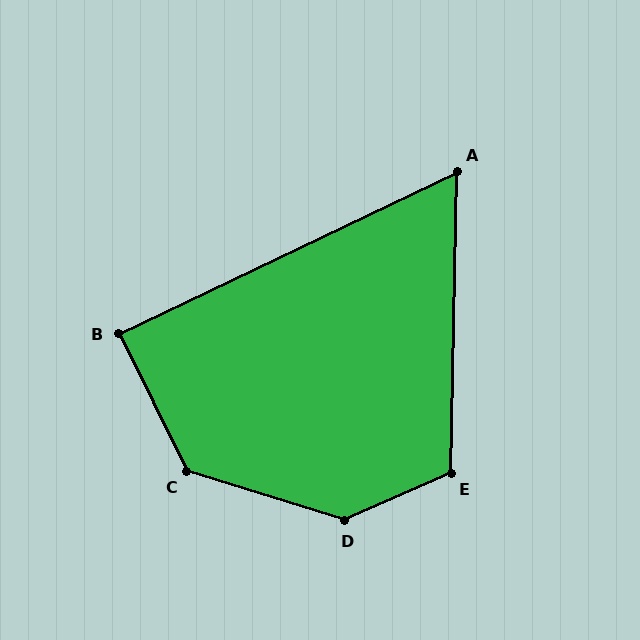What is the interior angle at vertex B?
Approximately 89 degrees (approximately right).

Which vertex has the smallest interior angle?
A, at approximately 63 degrees.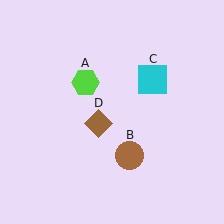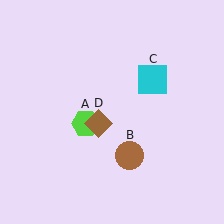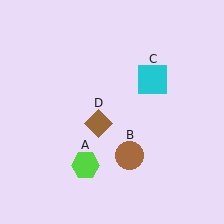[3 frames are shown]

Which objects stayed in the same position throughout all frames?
Brown circle (object B) and cyan square (object C) and brown diamond (object D) remained stationary.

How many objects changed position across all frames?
1 object changed position: lime hexagon (object A).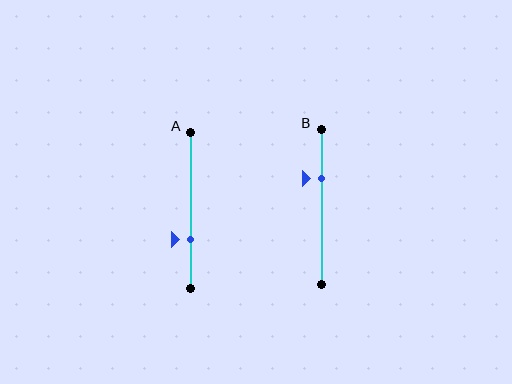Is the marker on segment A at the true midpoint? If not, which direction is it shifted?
No, the marker on segment A is shifted downward by about 18% of the segment length.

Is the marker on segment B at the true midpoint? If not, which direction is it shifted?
No, the marker on segment B is shifted upward by about 18% of the segment length.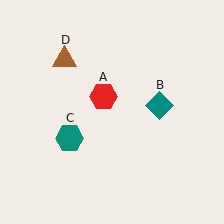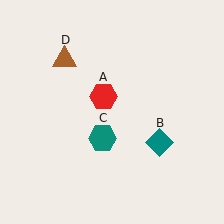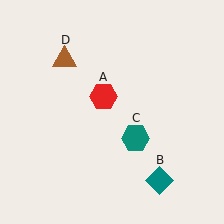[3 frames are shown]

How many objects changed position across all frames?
2 objects changed position: teal diamond (object B), teal hexagon (object C).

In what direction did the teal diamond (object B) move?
The teal diamond (object B) moved down.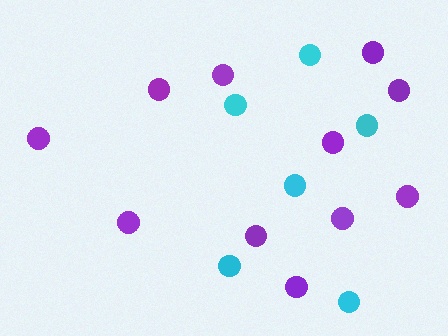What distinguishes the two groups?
There are 2 groups: one group of cyan circles (6) and one group of purple circles (11).